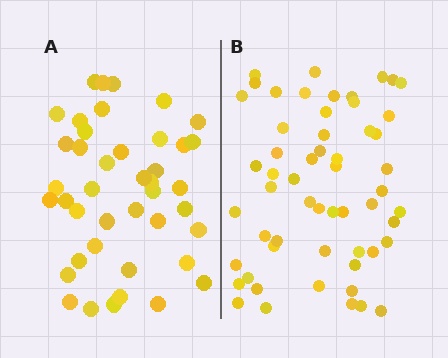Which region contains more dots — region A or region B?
Region B (the right region) has more dots.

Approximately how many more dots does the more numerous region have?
Region B has approximately 15 more dots than region A.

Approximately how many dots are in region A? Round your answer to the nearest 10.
About 40 dots. (The exact count is 42, which rounds to 40.)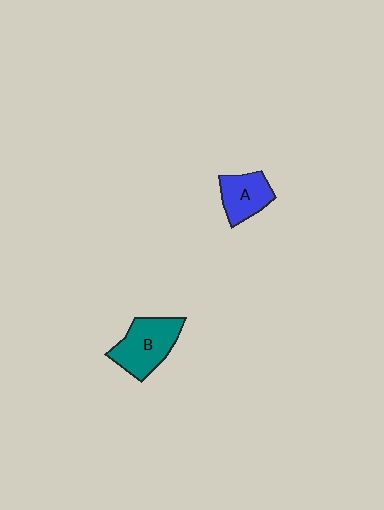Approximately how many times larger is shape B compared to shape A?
Approximately 1.4 times.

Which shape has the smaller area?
Shape A (blue).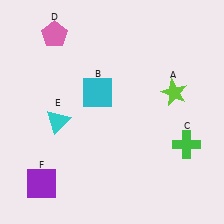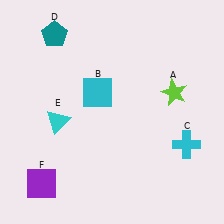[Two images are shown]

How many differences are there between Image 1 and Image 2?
There are 2 differences between the two images.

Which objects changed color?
C changed from green to cyan. D changed from pink to teal.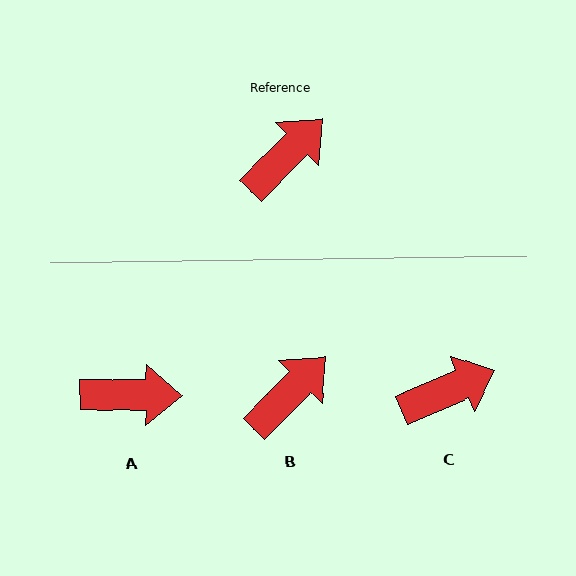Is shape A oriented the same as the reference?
No, it is off by about 46 degrees.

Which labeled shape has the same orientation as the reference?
B.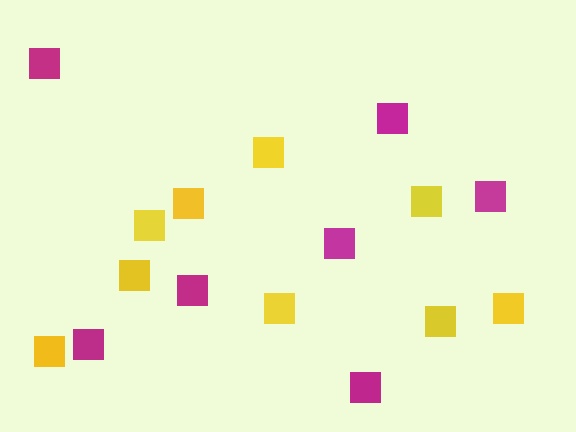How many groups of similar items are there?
There are 2 groups: one group of magenta squares (7) and one group of yellow squares (9).